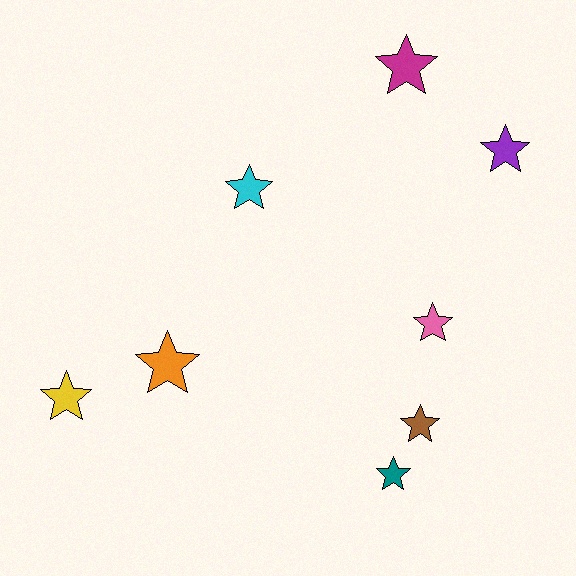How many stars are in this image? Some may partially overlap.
There are 8 stars.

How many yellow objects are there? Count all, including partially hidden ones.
There is 1 yellow object.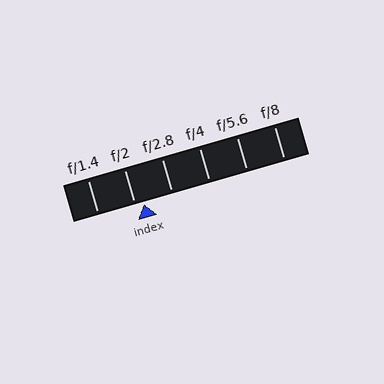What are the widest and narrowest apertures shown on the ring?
The widest aperture shown is f/1.4 and the narrowest is f/8.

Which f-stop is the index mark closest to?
The index mark is closest to f/2.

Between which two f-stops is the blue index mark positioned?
The index mark is between f/2 and f/2.8.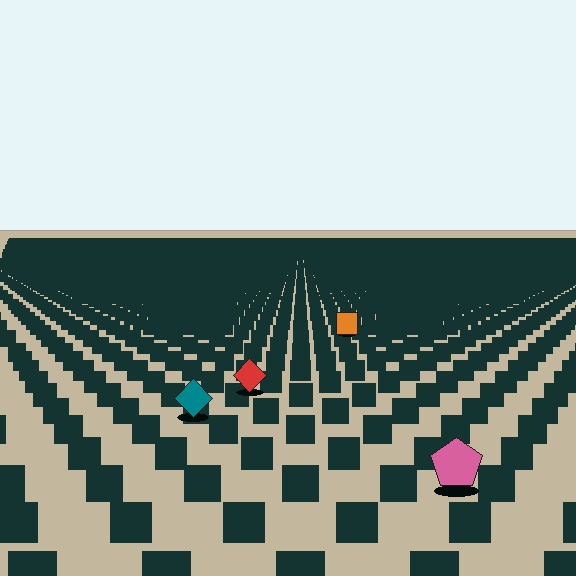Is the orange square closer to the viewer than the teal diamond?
No. The teal diamond is closer — you can tell from the texture gradient: the ground texture is coarser near it.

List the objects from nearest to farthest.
From nearest to farthest: the pink pentagon, the teal diamond, the red diamond, the orange square.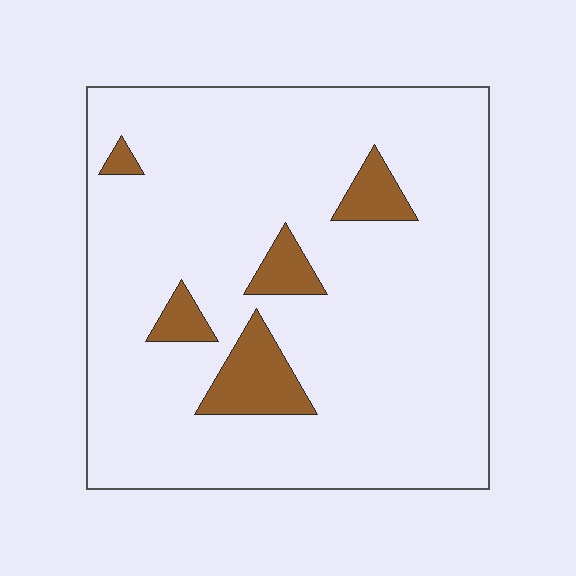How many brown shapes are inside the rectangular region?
5.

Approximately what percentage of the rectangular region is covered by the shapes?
Approximately 10%.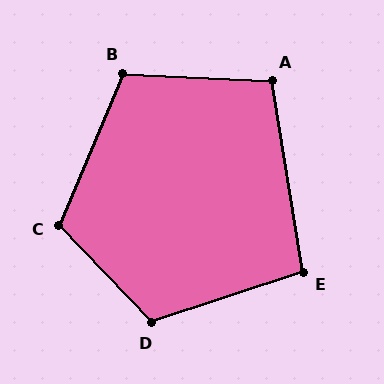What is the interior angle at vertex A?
Approximately 102 degrees (obtuse).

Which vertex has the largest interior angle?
D, at approximately 115 degrees.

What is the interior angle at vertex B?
Approximately 110 degrees (obtuse).